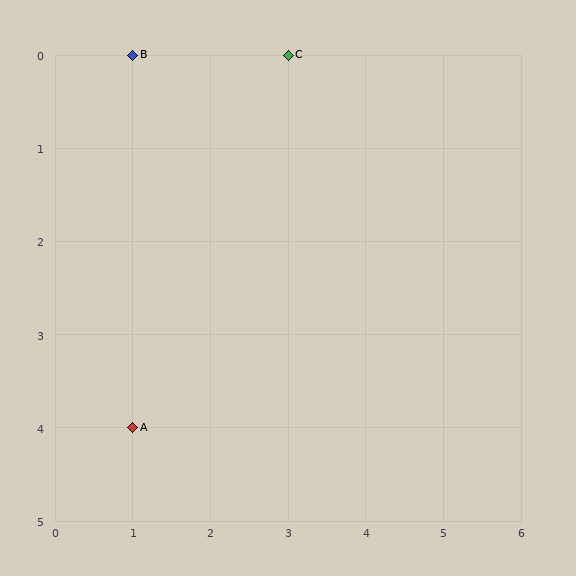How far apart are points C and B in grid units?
Points C and B are 2 columns apart.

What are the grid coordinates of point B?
Point B is at grid coordinates (1, 0).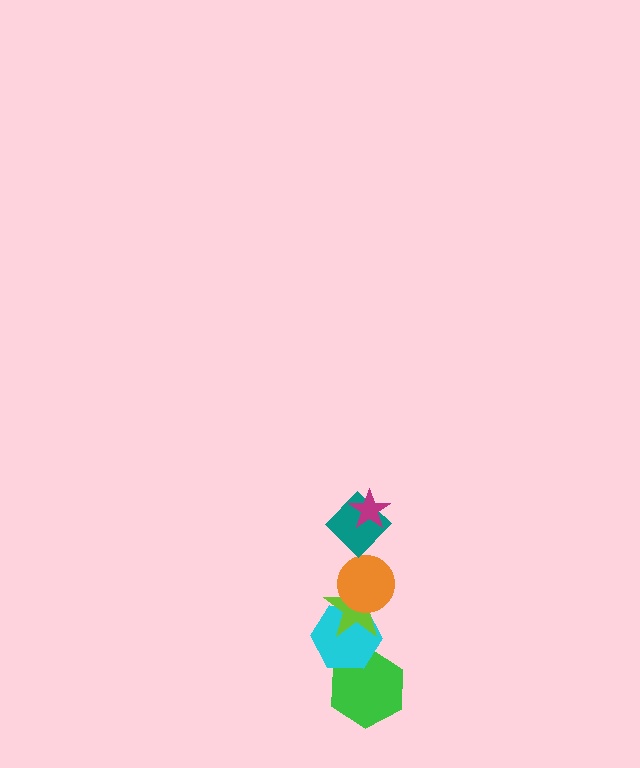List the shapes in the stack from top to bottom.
From top to bottom: the magenta star, the teal diamond, the orange circle, the lime star, the cyan hexagon, the green hexagon.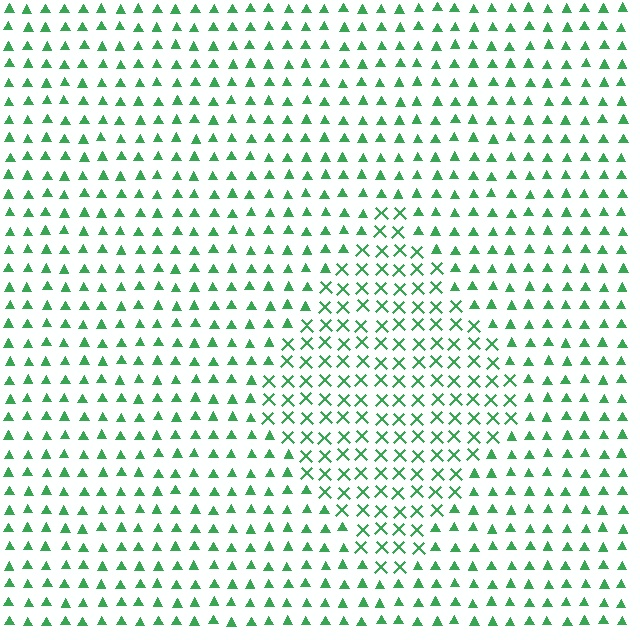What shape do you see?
I see a diamond.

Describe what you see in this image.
The image is filled with small green elements arranged in a uniform grid. A diamond-shaped region contains X marks, while the surrounding area contains triangles. The boundary is defined purely by the change in element shape.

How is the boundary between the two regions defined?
The boundary is defined by a change in element shape: X marks inside vs. triangles outside. All elements share the same color and spacing.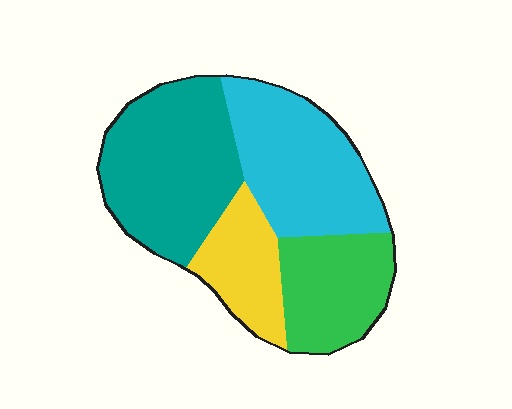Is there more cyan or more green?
Cyan.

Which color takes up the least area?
Yellow, at roughly 15%.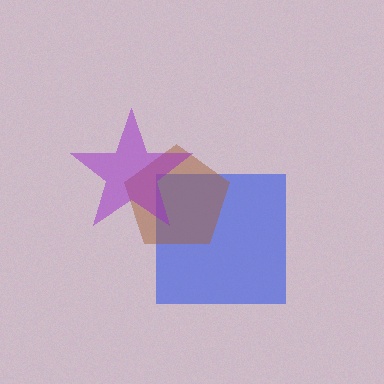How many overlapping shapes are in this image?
There are 3 overlapping shapes in the image.